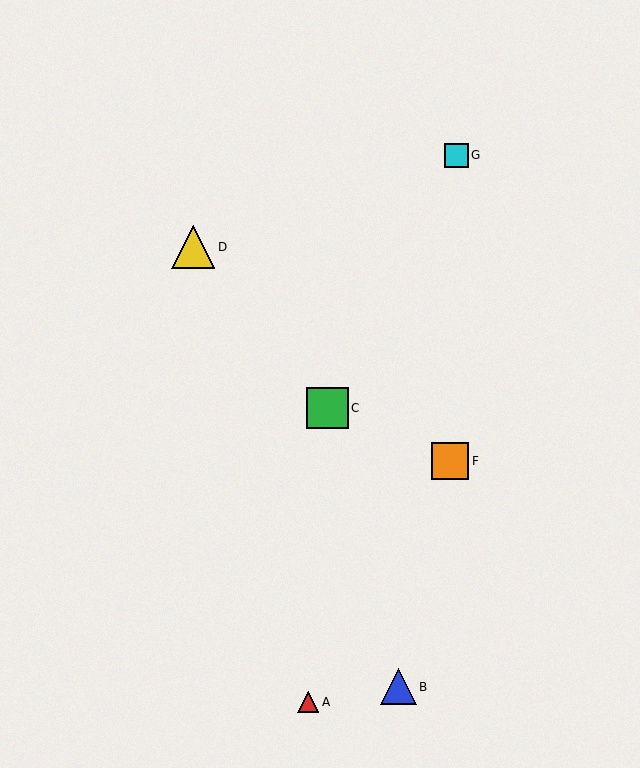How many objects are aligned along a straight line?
3 objects (D, E, F) are aligned along a straight line.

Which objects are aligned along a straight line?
Objects D, E, F are aligned along a straight line.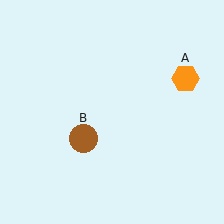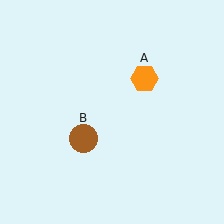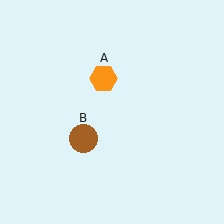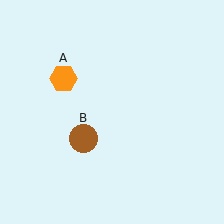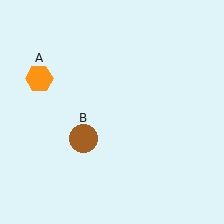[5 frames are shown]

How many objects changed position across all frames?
1 object changed position: orange hexagon (object A).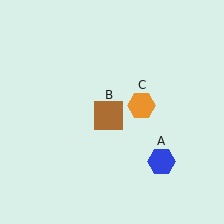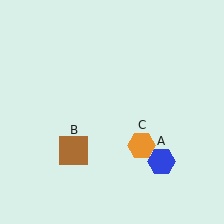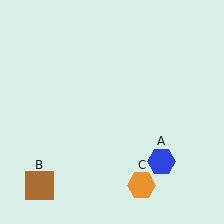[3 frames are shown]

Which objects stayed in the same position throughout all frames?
Blue hexagon (object A) remained stationary.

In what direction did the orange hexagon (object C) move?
The orange hexagon (object C) moved down.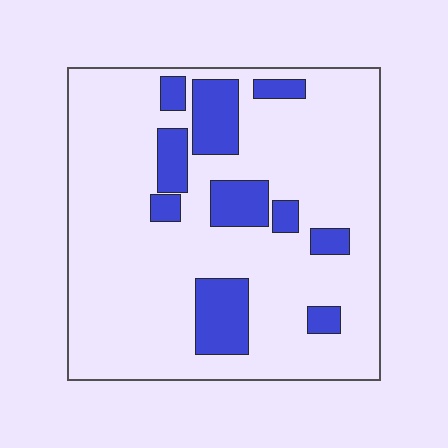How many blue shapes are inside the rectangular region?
10.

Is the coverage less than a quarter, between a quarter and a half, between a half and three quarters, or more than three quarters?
Less than a quarter.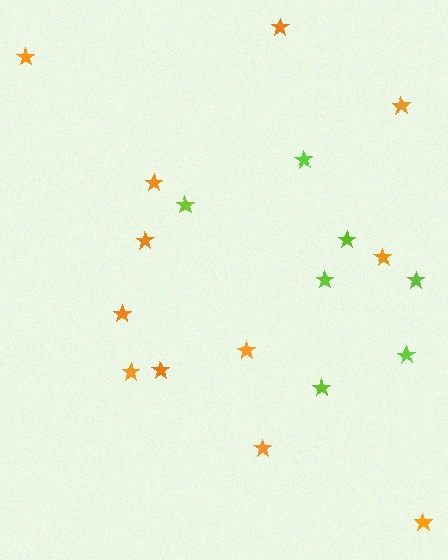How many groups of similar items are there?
There are 2 groups: one group of lime stars (7) and one group of orange stars (12).